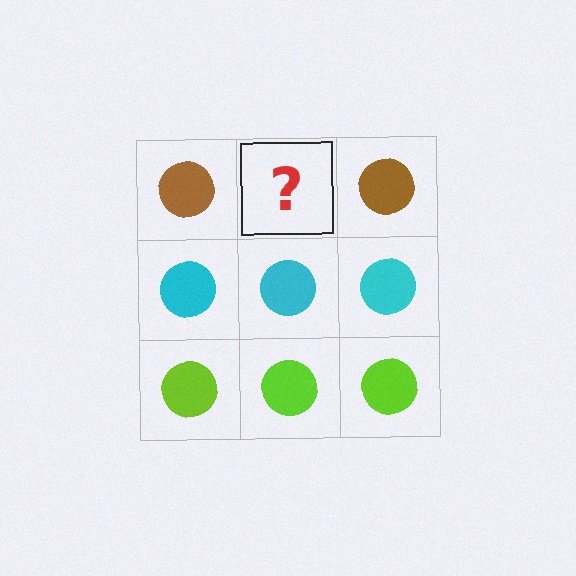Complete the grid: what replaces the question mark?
The question mark should be replaced with a brown circle.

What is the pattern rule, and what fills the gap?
The rule is that each row has a consistent color. The gap should be filled with a brown circle.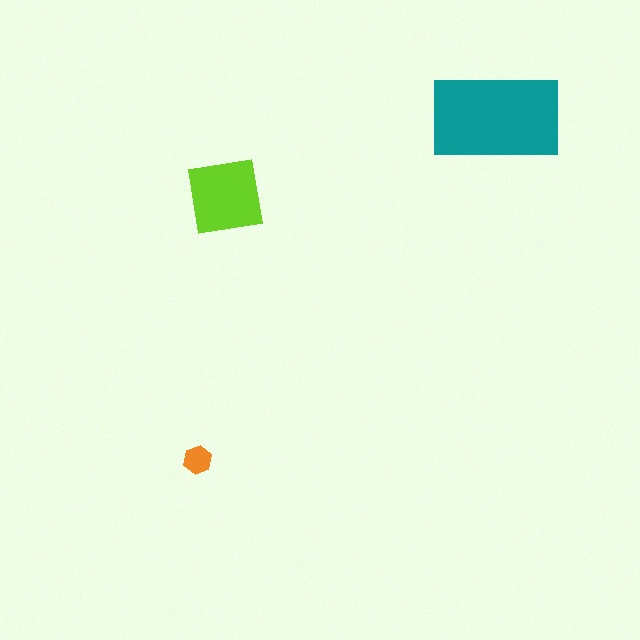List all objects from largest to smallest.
The teal rectangle, the lime square, the orange hexagon.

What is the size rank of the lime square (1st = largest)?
2nd.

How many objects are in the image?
There are 3 objects in the image.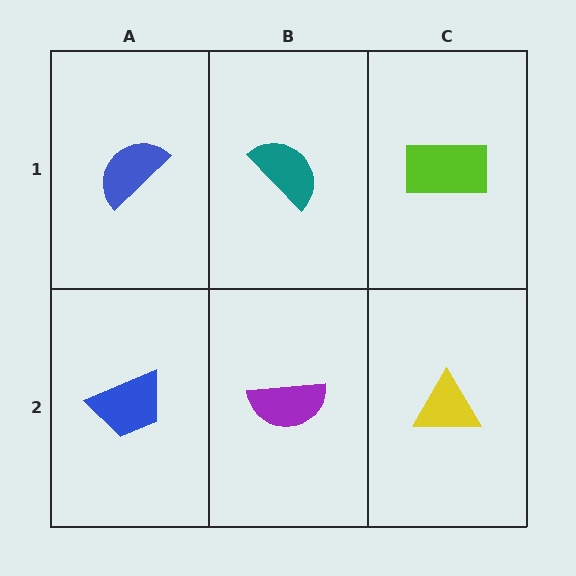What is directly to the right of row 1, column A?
A teal semicircle.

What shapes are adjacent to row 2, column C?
A lime rectangle (row 1, column C), a purple semicircle (row 2, column B).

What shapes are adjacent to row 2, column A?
A blue semicircle (row 1, column A), a purple semicircle (row 2, column B).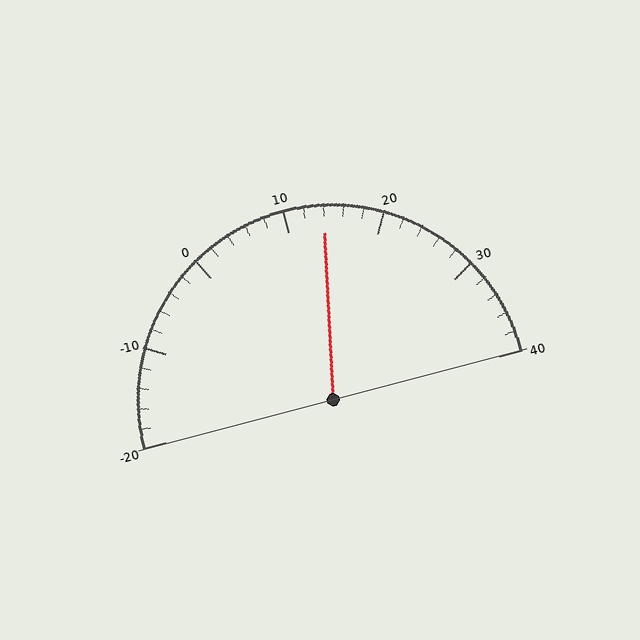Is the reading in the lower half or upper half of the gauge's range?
The reading is in the upper half of the range (-20 to 40).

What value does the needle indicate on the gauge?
The needle indicates approximately 14.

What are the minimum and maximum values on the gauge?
The gauge ranges from -20 to 40.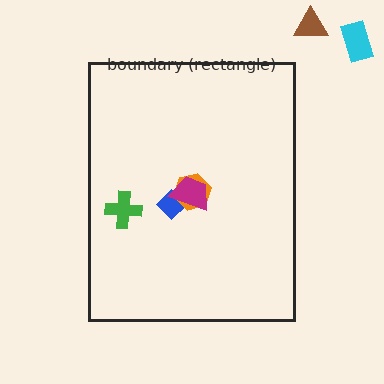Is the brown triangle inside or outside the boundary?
Outside.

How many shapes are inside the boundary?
4 inside, 2 outside.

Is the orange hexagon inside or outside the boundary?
Inside.